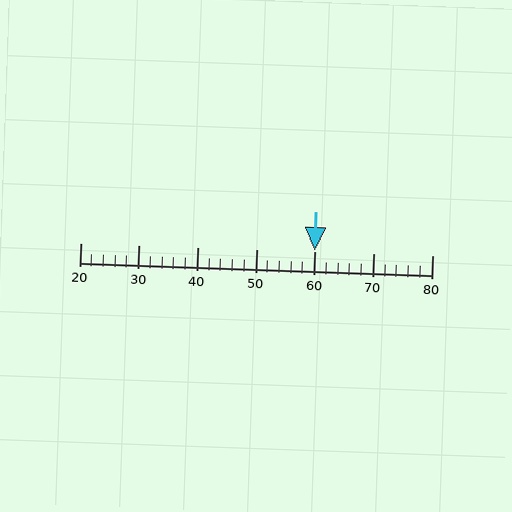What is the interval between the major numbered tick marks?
The major tick marks are spaced 10 units apart.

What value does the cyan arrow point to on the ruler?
The cyan arrow points to approximately 60.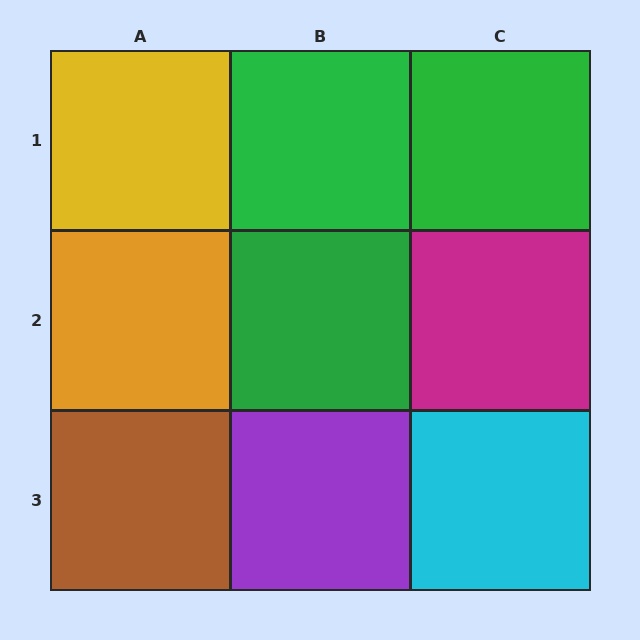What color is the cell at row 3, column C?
Cyan.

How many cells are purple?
1 cell is purple.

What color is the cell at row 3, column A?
Brown.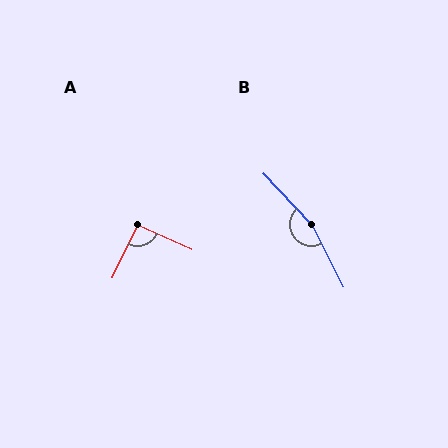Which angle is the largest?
B, at approximately 164 degrees.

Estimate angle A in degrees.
Approximately 91 degrees.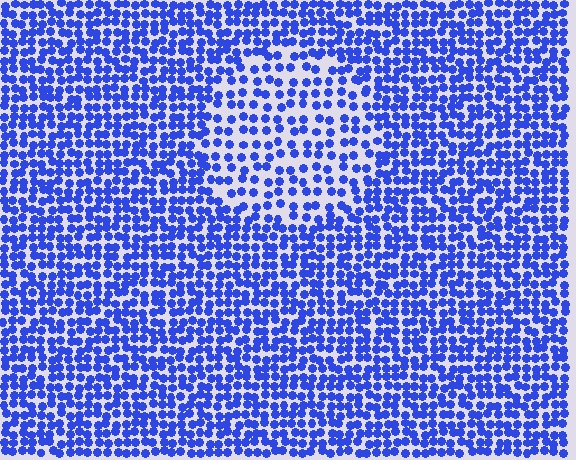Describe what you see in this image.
The image contains small blue elements arranged at two different densities. A circle-shaped region is visible where the elements are less densely packed than the surrounding area.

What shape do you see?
I see a circle.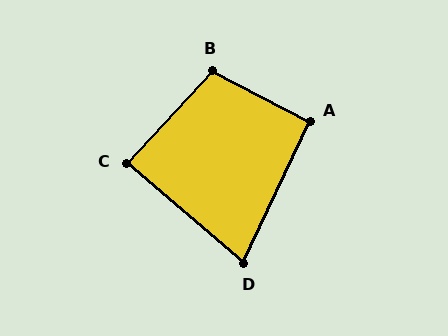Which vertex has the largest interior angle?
B, at approximately 106 degrees.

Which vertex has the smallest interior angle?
D, at approximately 74 degrees.